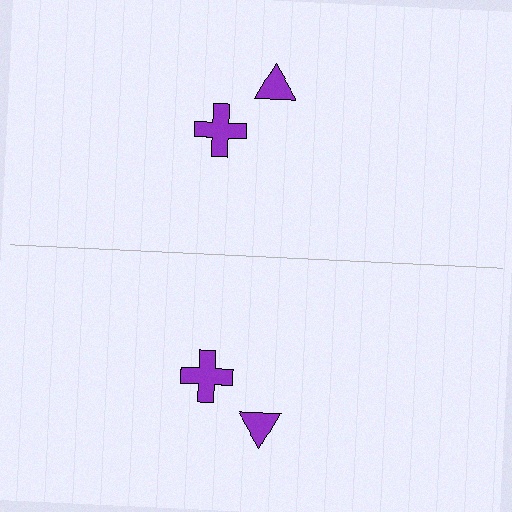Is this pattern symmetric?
Yes, this pattern has bilateral (reflection) symmetry.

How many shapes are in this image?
There are 4 shapes in this image.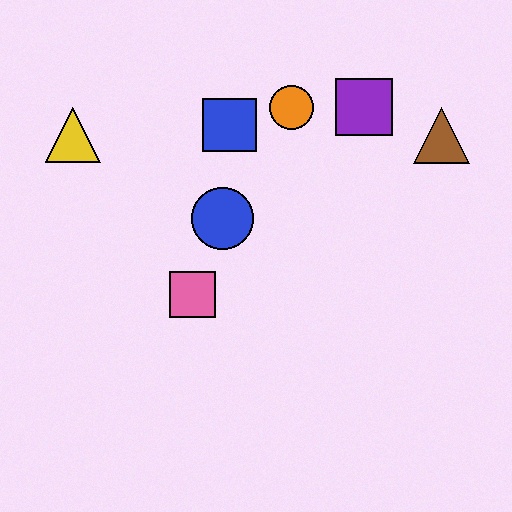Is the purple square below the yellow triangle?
No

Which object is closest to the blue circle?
The pink square is closest to the blue circle.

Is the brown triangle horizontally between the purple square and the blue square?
No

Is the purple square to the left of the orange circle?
No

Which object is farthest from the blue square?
The brown triangle is farthest from the blue square.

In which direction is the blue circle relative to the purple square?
The blue circle is to the left of the purple square.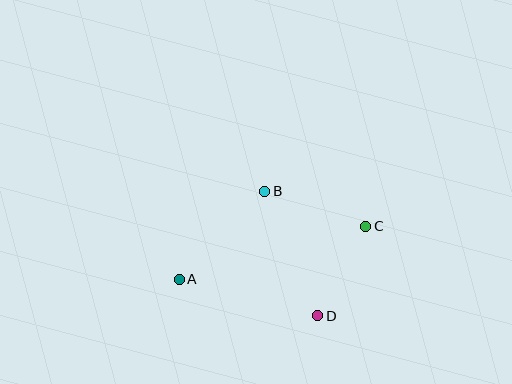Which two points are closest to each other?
Points C and D are closest to each other.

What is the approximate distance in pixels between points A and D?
The distance between A and D is approximately 143 pixels.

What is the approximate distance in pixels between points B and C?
The distance between B and C is approximately 107 pixels.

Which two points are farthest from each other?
Points A and C are farthest from each other.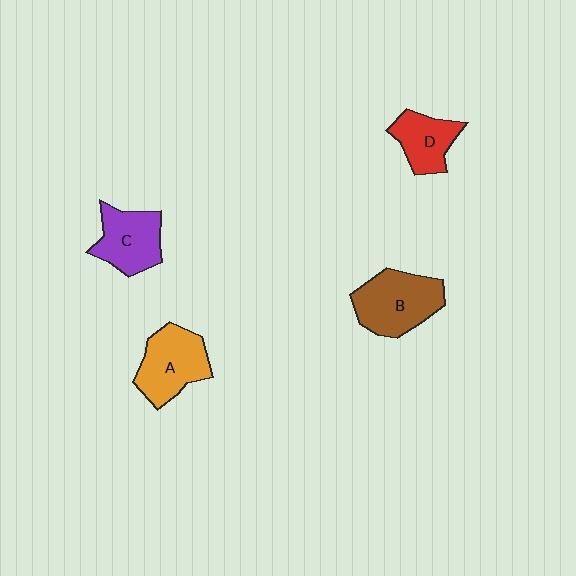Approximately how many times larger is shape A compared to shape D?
Approximately 1.4 times.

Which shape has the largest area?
Shape B (brown).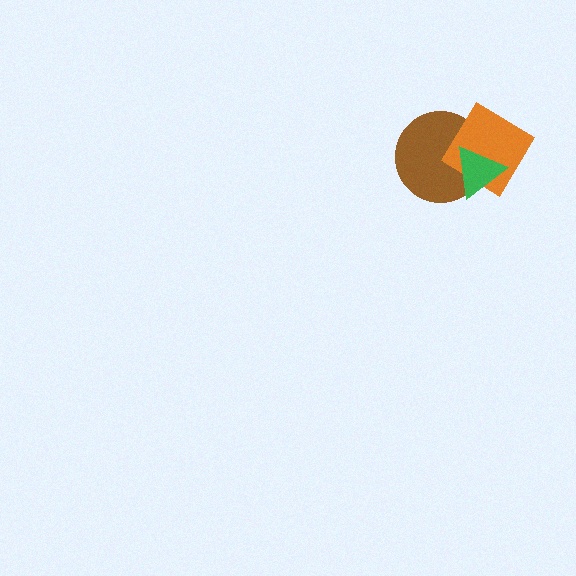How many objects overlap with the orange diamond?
2 objects overlap with the orange diamond.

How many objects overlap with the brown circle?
2 objects overlap with the brown circle.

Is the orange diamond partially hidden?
Yes, it is partially covered by another shape.